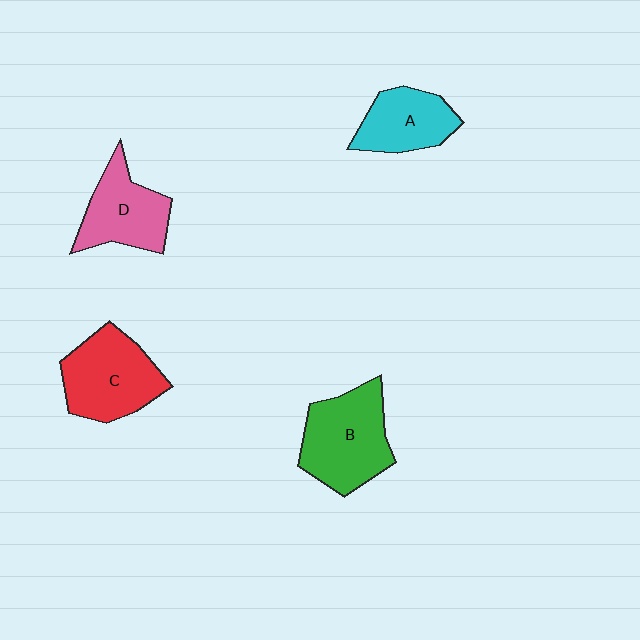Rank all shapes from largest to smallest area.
From largest to smallest: B (green), C (red), D (pink), A (cyan).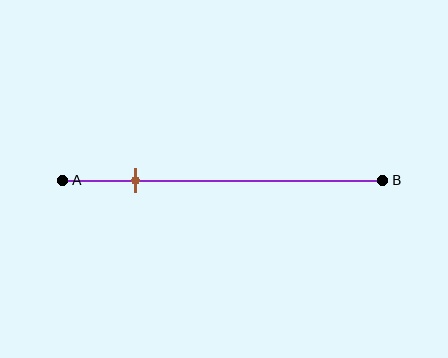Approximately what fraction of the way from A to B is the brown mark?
The brown mark is approximately 25% of the way from A to B.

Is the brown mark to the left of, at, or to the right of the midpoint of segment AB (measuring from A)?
The brown mark is to the left of the midpoint of segment AB.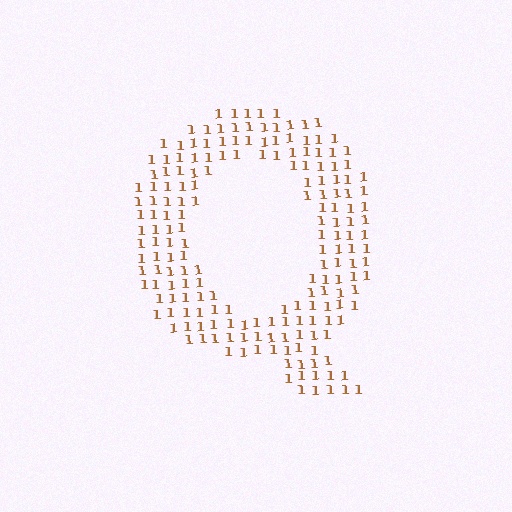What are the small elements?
The small elements are digit 1's.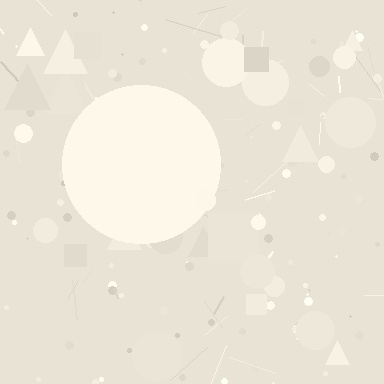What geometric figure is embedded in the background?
A circle is embedded in the background.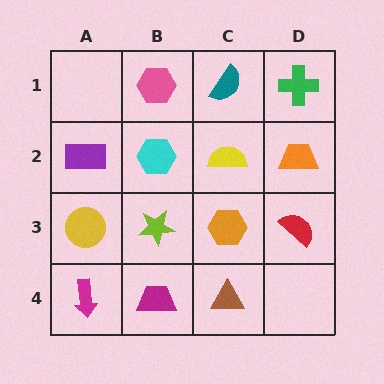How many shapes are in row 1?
3 shapes.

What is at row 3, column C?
An orange hexagon.